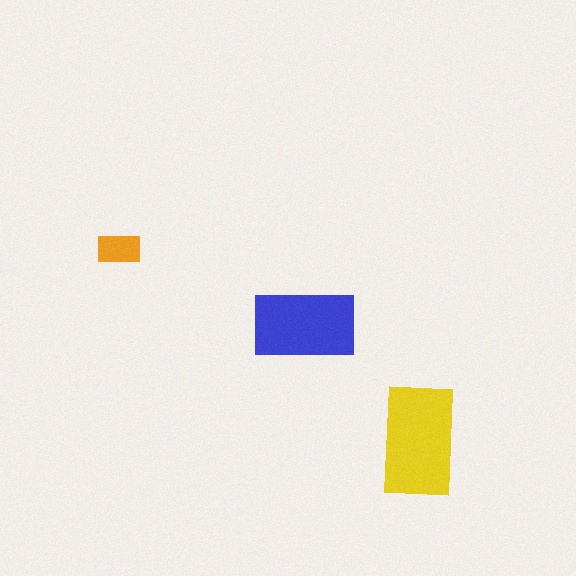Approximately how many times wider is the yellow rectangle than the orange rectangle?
About 2.5 times wider.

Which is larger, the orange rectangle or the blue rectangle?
The blue one.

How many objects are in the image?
There are 3 objects in the image.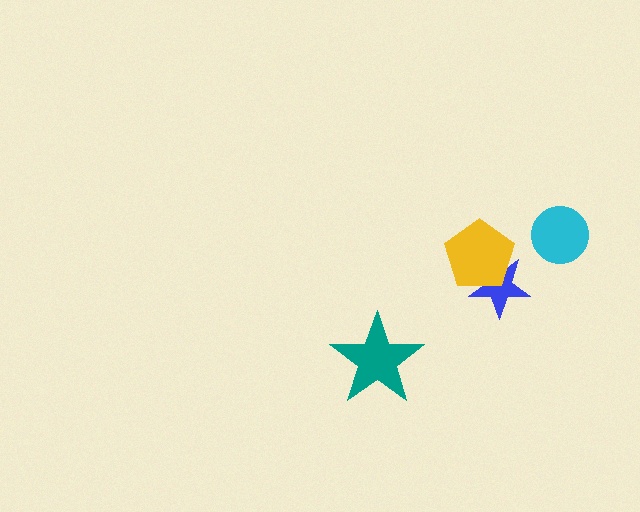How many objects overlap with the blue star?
1 object overlaps with the blue star.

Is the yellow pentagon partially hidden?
No, no other shape covers it.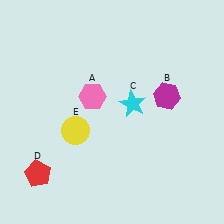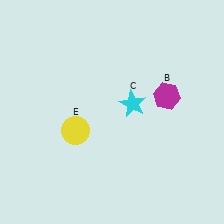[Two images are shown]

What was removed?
The pink hexagon (A), the red pentagon (D) were removed in Image 2.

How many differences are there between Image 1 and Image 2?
There are 2 differences between the two images.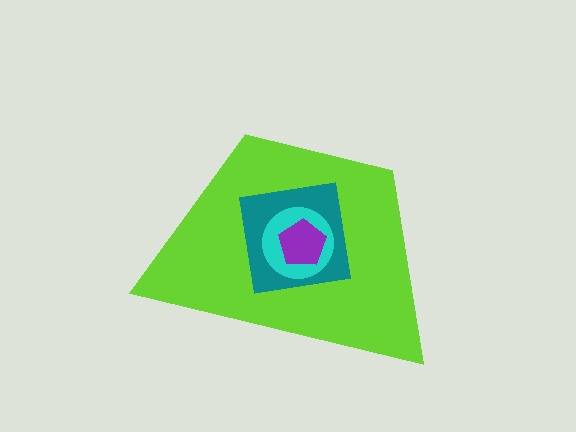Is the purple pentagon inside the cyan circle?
Yes.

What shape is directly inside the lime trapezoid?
The teal square.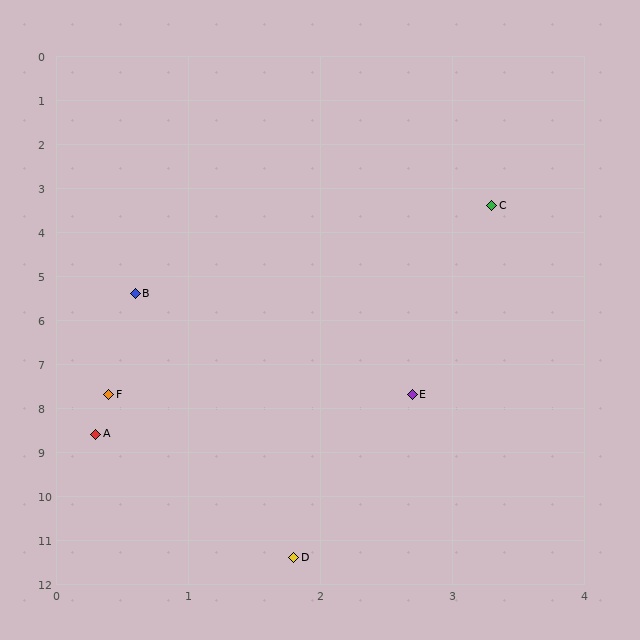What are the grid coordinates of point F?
Point F is at approximately (0.4, 7.7).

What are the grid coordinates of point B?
Point B is at approximately (0.6, 5.4).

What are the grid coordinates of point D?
Point D is at approximately (1.8, 11.4).